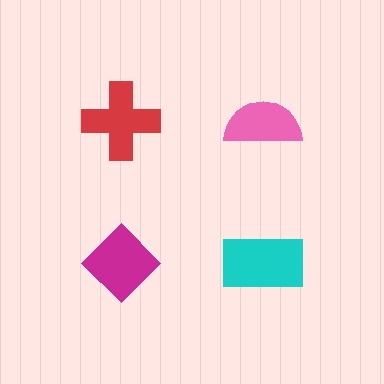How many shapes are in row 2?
2 shapes.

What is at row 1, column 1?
A red cross.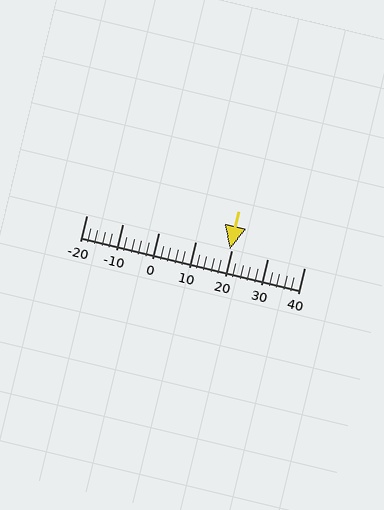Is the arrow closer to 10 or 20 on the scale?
The arrow is closer to 20.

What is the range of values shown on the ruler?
The ruler shows values from -20 to 40.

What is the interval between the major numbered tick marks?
The major tick marks are spaced 10 units apart.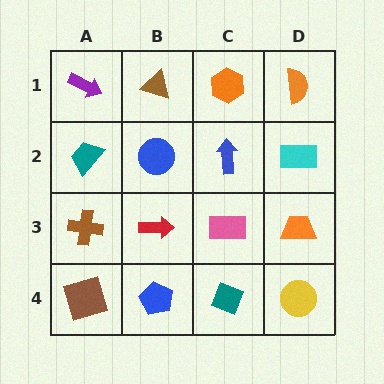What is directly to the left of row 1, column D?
An orange hexagon.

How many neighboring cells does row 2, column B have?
4.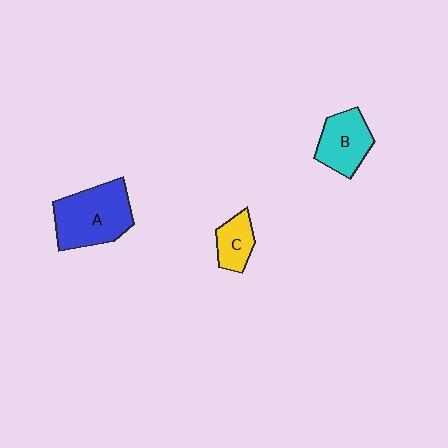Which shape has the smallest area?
Shape C (yellow).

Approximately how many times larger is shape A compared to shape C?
Approximately 2.3 times.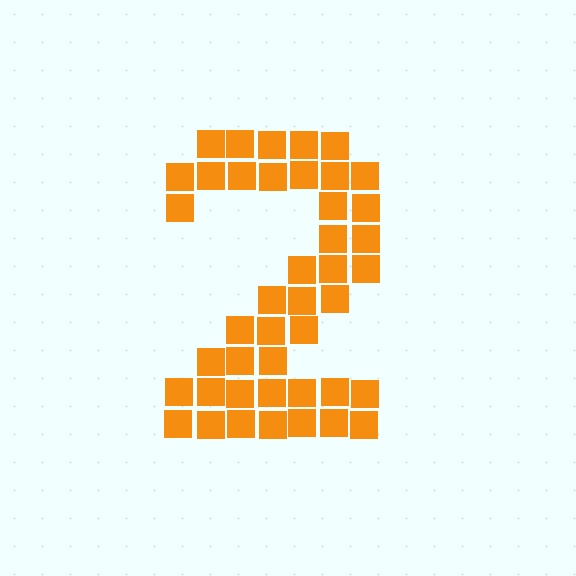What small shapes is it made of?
It is made of small squares.